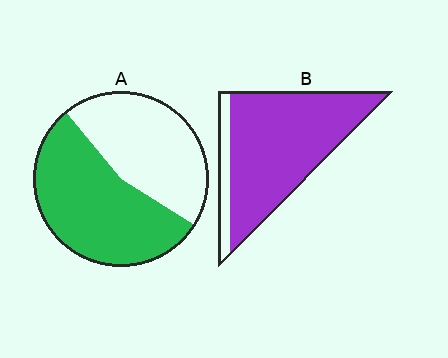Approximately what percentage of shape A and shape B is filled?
A is approximately 55% and B is approximately 85%.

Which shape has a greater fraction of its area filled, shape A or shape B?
Shape B.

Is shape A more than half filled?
Yes.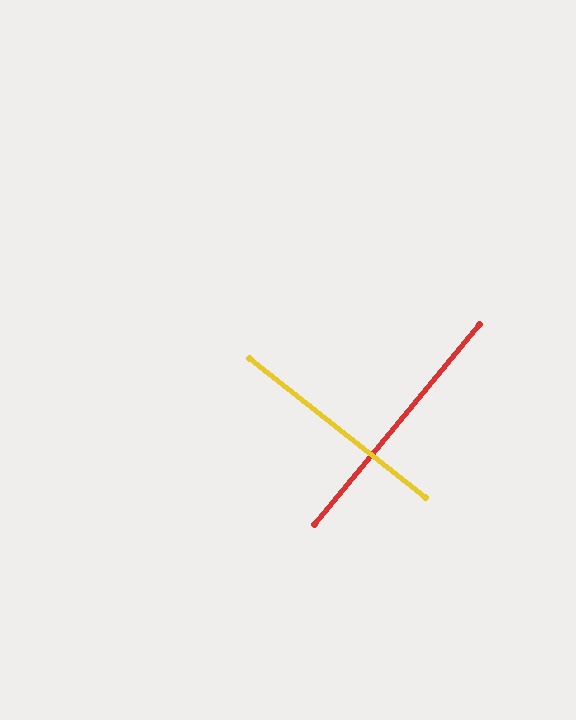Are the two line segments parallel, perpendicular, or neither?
Perpendicular — they meet at approximately 89°.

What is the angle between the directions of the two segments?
Approximately 89 degrees.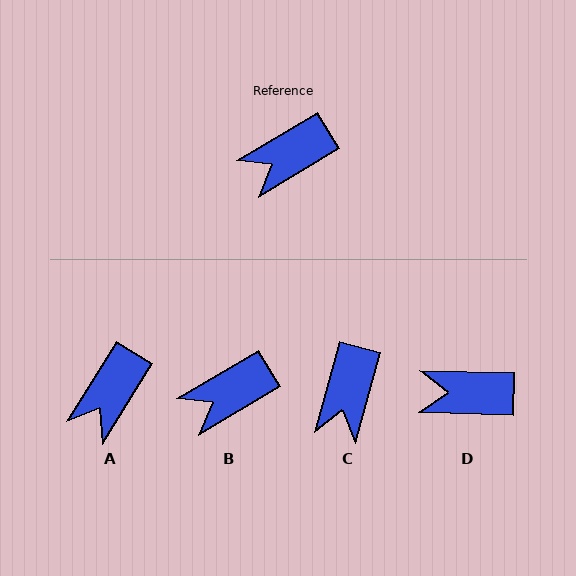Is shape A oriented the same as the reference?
No, it is off by about 28 degrees.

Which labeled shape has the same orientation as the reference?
B.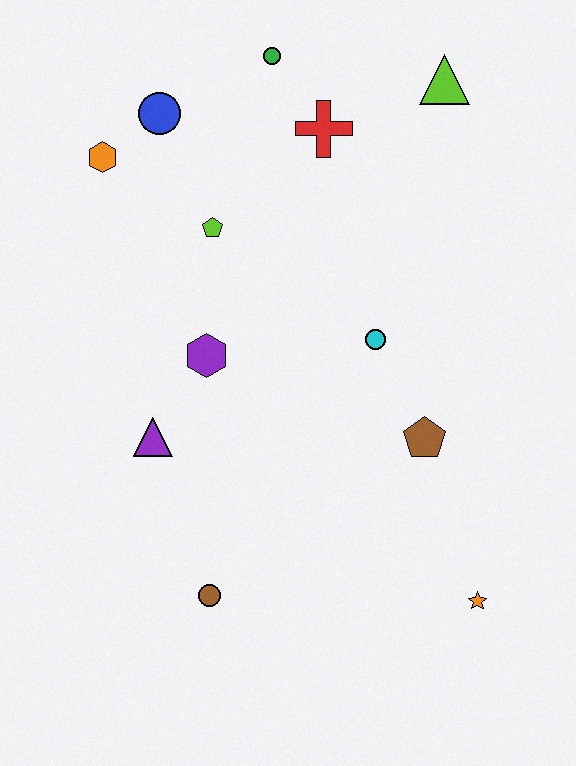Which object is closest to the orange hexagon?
The blue circle is closest to the orange hexagon.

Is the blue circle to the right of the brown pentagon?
No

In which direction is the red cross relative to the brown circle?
The red cross is above the brown circle.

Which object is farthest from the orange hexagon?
The orange star is farthest from the orange hexagon.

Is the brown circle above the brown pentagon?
No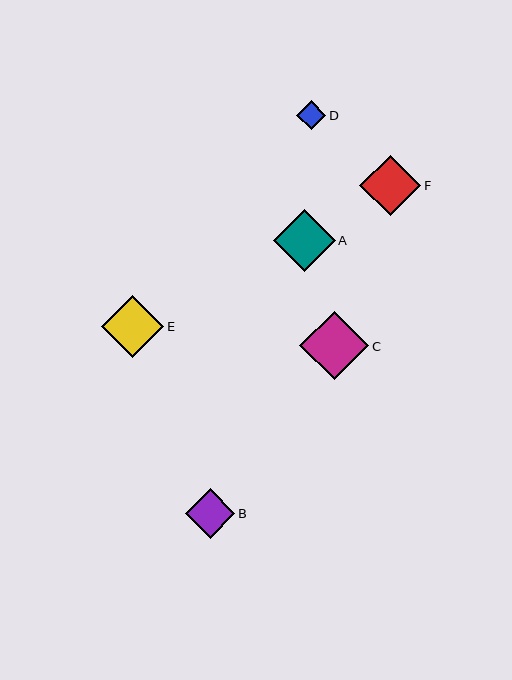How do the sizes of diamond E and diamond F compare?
Diamond E and diamond F are approximately the same size.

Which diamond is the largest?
Diamond C is the largest with a size of approximately 69 pixels.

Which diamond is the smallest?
Diamond D is the smallest with a size of approximately 29 pixels.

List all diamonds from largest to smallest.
From largest to smallest: C, E, A, F, B, D.